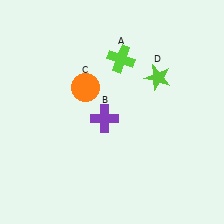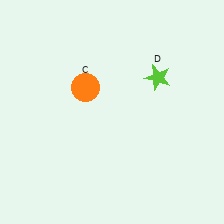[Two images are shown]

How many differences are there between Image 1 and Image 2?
There are 2 differences between the two images.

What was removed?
The lime cross (A), the purple cross (B) were removed in Image 2.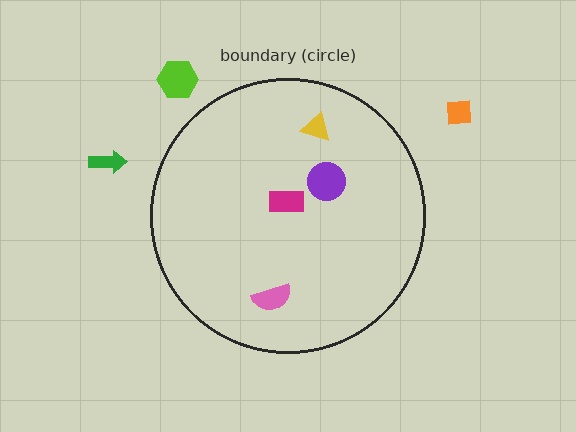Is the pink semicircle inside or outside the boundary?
Inside.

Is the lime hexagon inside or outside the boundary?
Outside.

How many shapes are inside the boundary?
4 inside, 3 outside.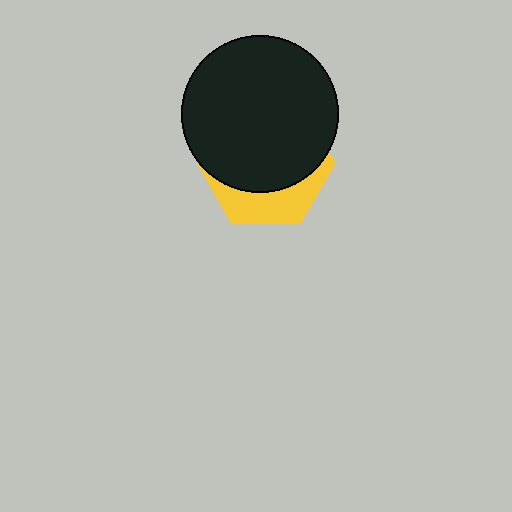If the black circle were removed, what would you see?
You would see the complete yellow hexagon.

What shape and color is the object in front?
The object in front is a black circle.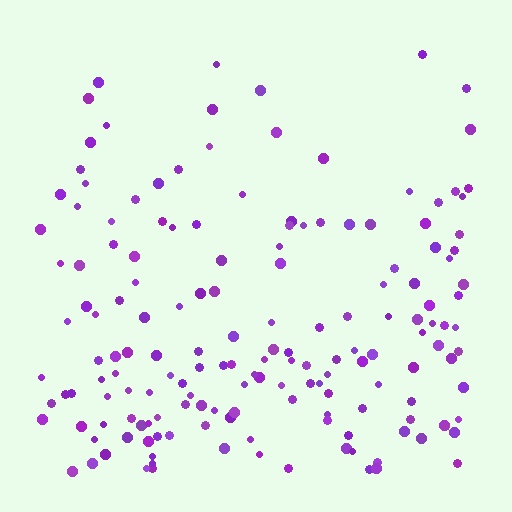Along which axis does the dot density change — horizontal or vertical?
Vertical.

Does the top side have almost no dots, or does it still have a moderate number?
Still a moderate number, just noticeably fewer than the bottom.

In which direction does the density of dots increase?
From top to bottom, with the bottom side densest.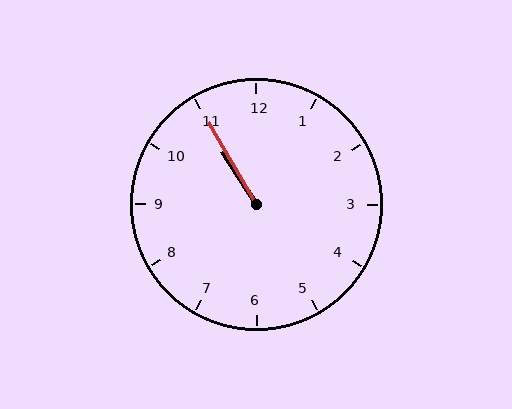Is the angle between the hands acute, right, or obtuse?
It is acute.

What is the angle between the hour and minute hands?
Approximately 2 degrees.